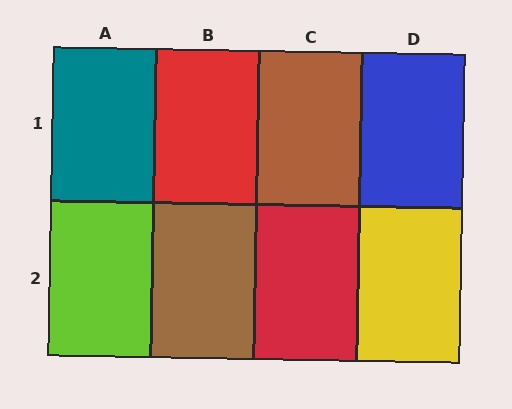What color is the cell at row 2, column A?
Lime.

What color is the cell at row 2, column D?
Yellow.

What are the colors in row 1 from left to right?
Teal, red, brown, blue.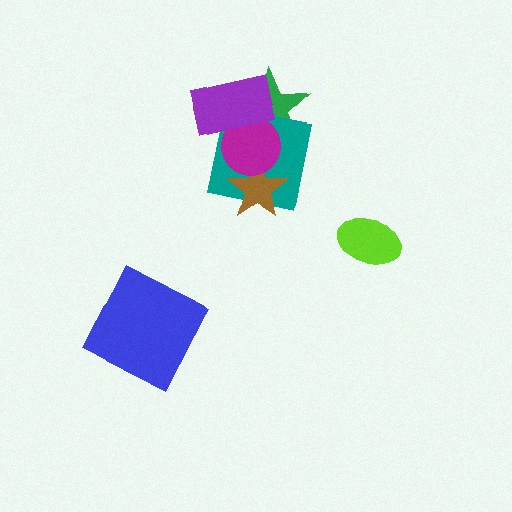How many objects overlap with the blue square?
0 objects overlap with the blue square.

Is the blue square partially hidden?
No, no other shape covers it.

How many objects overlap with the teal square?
4 objects overlap with the teal square.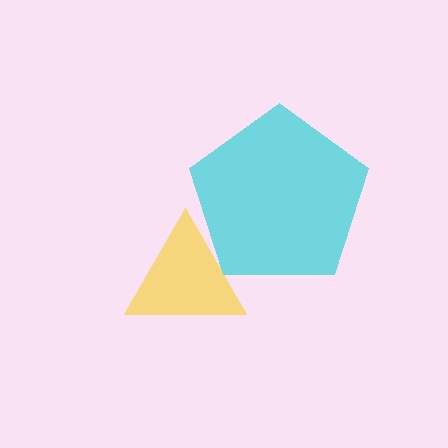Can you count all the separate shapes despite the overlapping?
Yes, there are 2 separate shapes.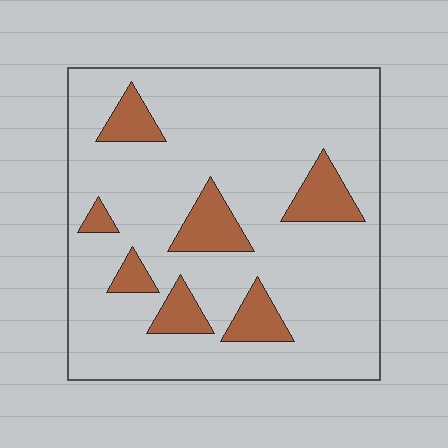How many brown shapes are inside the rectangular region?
7.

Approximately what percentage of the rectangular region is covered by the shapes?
Approximately 15%.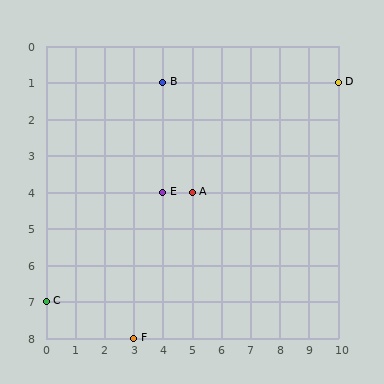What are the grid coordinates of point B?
Point B is at grid coordinates (4, 1).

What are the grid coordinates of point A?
Point A is at grid coordinates (5, 4).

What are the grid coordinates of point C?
Point C is at grid coordinates (0, 7).